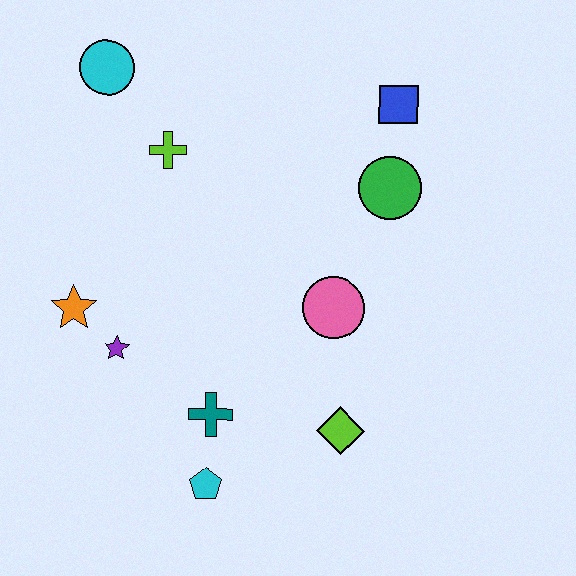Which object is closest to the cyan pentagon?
The teal cross is closest to the cyan pentagon.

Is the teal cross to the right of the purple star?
Yes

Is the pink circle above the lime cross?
No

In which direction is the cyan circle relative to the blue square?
The cyan circle is to the left of the blue square.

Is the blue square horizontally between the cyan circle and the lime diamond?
No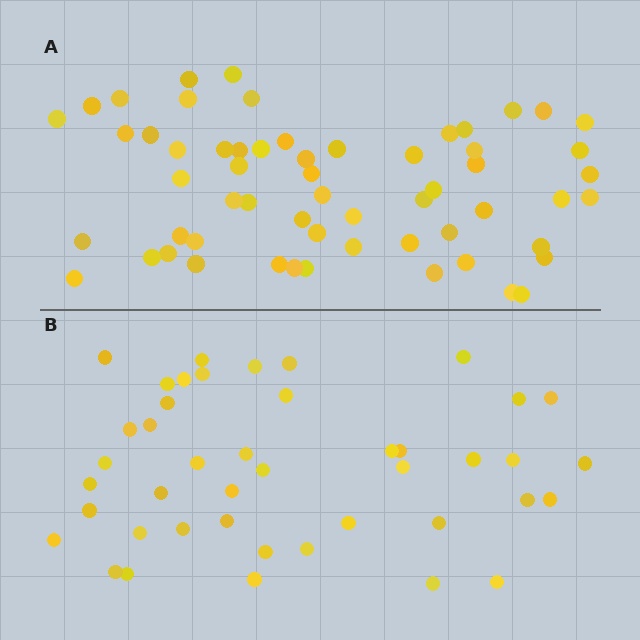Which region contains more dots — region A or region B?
Region A (the top region) has more dots.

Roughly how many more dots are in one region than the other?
Region A has approximately 15 more dots than region B.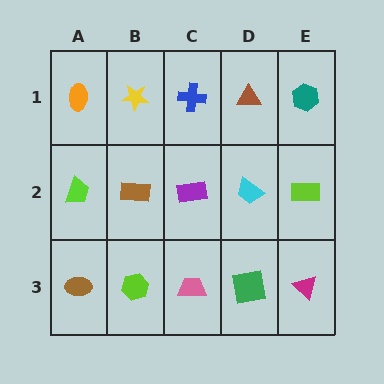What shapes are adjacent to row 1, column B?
A brown rectangle (row 2, column B), an orange ellipse (row 1, column A), a blue cross (row 1, column C).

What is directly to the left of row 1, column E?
A brown triangle.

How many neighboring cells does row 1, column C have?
3.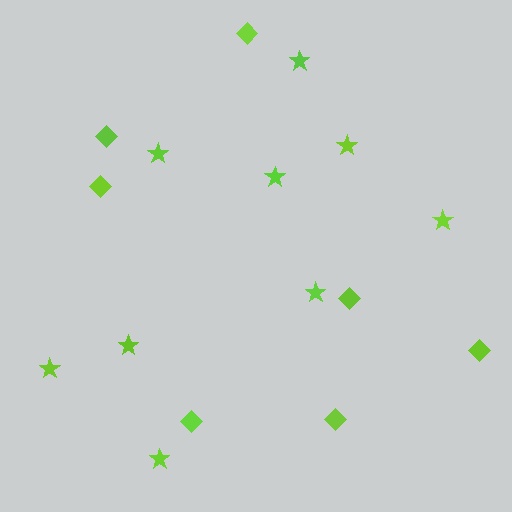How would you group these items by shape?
There are 2 groups: one group of diamonds (7) and one group of stars (9).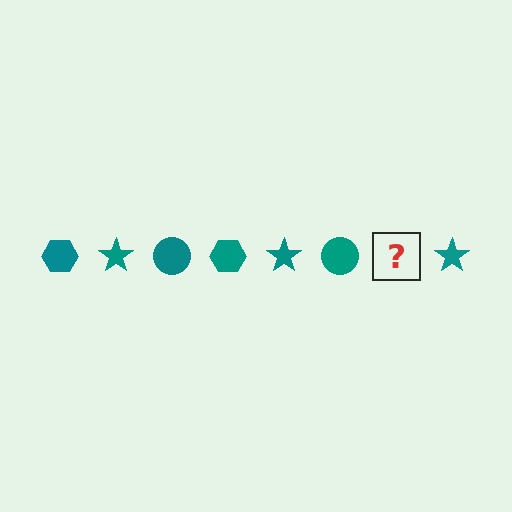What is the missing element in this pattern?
The missing element is a teal hexagon.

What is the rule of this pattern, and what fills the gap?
The rule is that the pattern cycles through hexagon, star, circle shapes in teal. The gap should be filled with a teal hexagon.